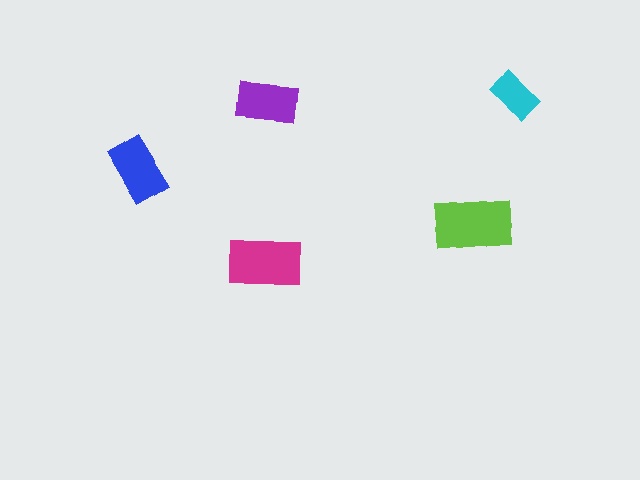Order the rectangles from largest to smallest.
the lime one, the magenta one, the blue one, the purple one, the cyan one.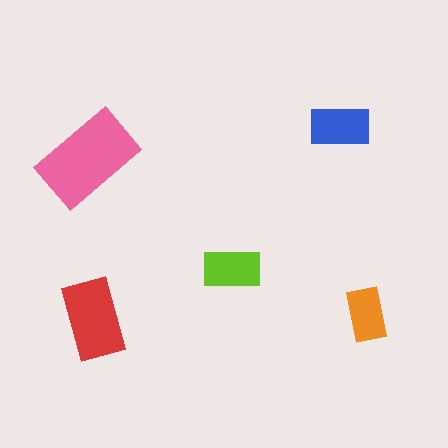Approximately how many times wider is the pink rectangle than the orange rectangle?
About 2 times wider.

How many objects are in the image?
There are 5 objects in the image.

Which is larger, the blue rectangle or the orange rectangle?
The blue one.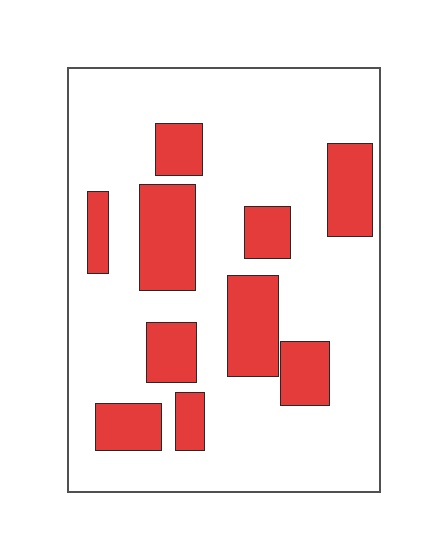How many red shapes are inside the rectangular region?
10.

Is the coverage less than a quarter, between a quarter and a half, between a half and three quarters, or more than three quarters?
Between a quarter and a half.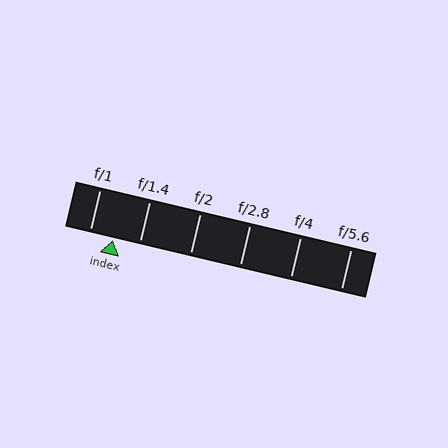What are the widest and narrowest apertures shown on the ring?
The widest aperture shown is f/1 and the narrowest is f/5.6.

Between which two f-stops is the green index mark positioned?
The index mark is between f/1 and f/1.4.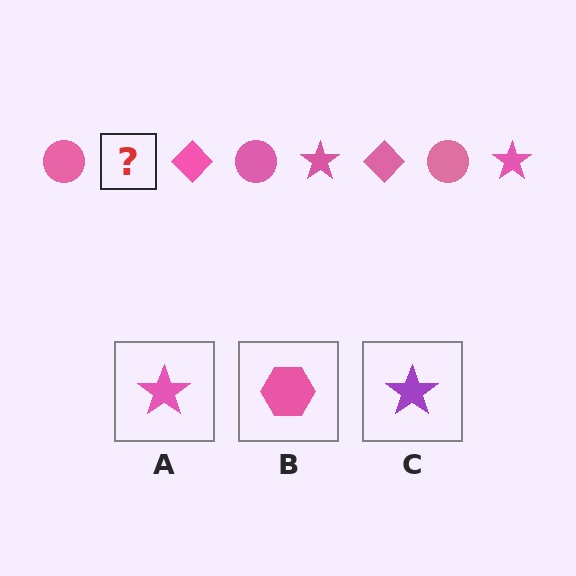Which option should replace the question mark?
Option A.